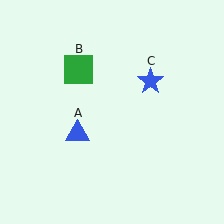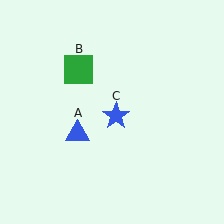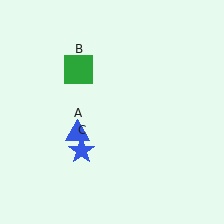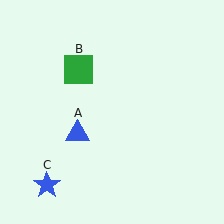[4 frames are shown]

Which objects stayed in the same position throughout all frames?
Blue triangle (object A) and green square (object B) remained stationary.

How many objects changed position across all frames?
1 object changed position: blue star (object C).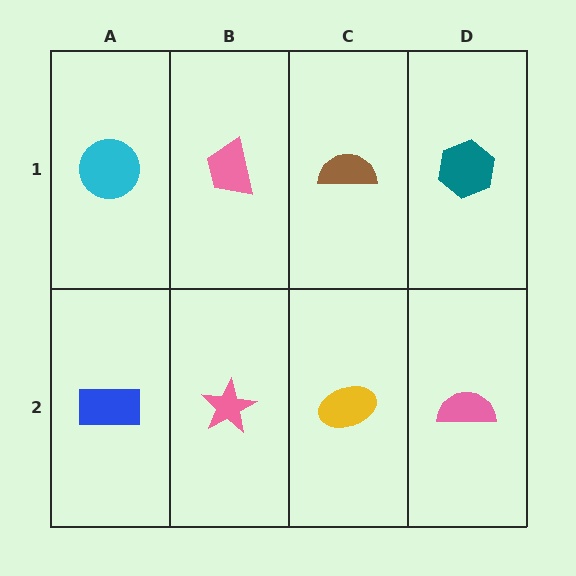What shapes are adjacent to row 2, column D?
A teal hexagon (row 1, column D), a yellow ellipse (row 2, column C).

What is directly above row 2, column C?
A brown semicircle.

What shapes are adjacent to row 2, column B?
A pink trapezoid (row 1, column B), a blue rectangle (row 2, column A), a yellow ellipse (row 2, column C).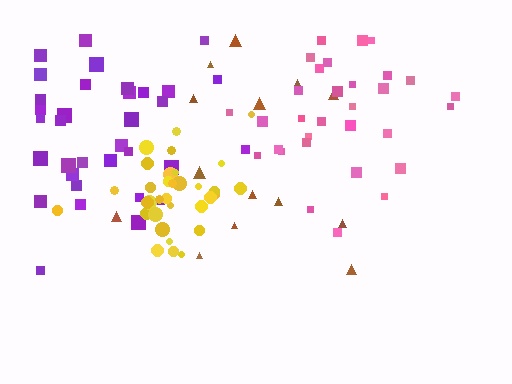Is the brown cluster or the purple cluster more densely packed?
Purple.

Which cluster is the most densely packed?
Yellow.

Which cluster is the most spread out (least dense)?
Brown.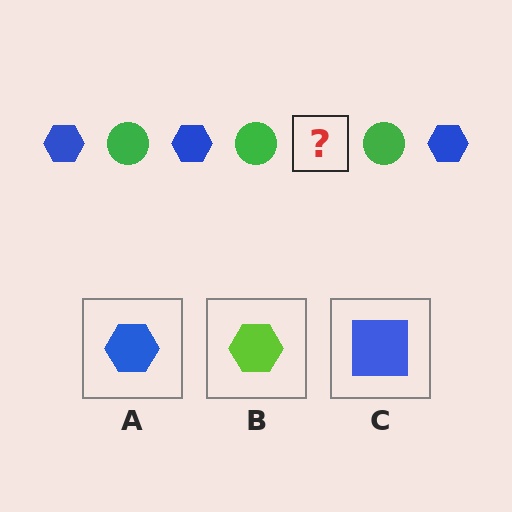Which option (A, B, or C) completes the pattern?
A.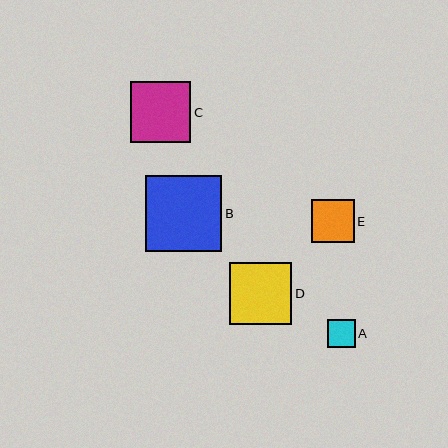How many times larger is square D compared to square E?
Square D is approximately 1.5 times the size of square E.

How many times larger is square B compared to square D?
Square B is approximately 1.2 times the size of square D.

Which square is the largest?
Square B is the largest with a size of approximately 77 pixels.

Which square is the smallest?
Square A is the smallest with a size of approximately 28 pixels.